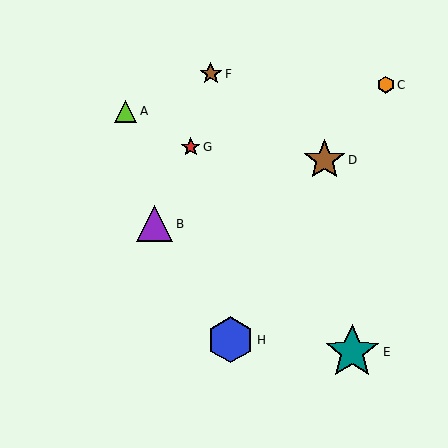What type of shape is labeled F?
Shape F is a brown star.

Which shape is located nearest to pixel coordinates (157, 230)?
The purple triangle (labeled B) at (154, 224) is nearest to that location.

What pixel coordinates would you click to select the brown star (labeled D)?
Click at (325, 160) to select the brown star D.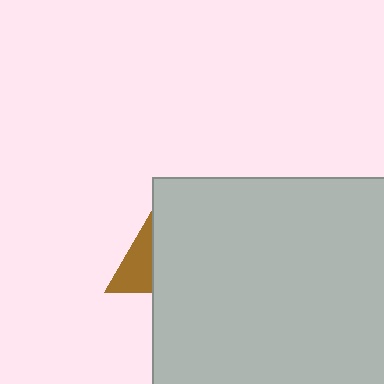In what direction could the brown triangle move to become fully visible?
The brown triangle could move left. That would shift it out from behind the light gray rectangle entirely.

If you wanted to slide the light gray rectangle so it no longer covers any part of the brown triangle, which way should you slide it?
Slide it right — that is the most direct way to separate the two shapes.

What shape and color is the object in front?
The object in front is a light gray rectangle.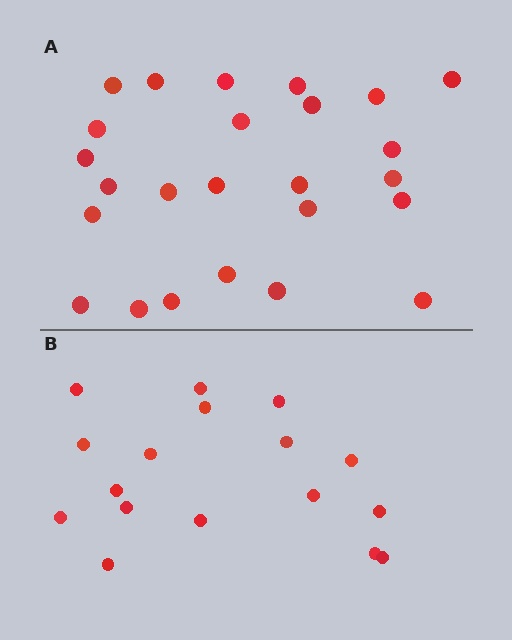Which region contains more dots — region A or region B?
Region A (the top region) has more dots.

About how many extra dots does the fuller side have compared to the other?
Region A has roughly 8 or so more dots than region B.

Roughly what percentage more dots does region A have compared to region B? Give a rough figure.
About 45% more.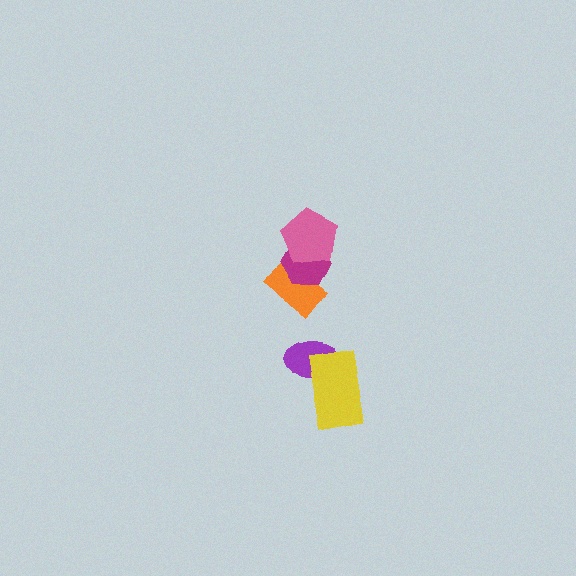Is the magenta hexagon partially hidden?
Yes, it is partially covered by another shape.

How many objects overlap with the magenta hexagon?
2 objects overlap with the magenta hexagon.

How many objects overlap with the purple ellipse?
1 object overlaps with the purple ellipse.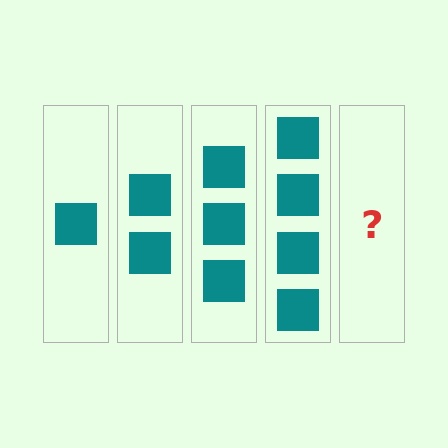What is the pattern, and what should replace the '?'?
The pattern is that each step adds one more square. The '?' should be 5 squares.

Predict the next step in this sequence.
The next step is 5 squares.